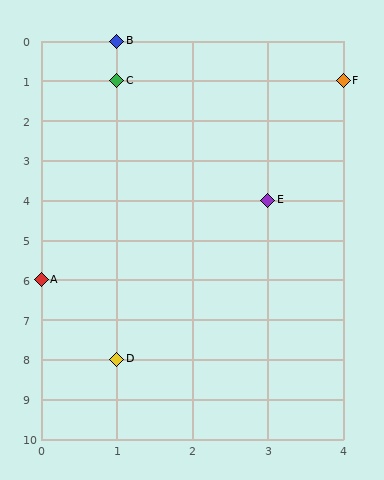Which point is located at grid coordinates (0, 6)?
Point A is at (0, 6).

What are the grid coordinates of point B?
Point B is at grid coordinates (1, 0).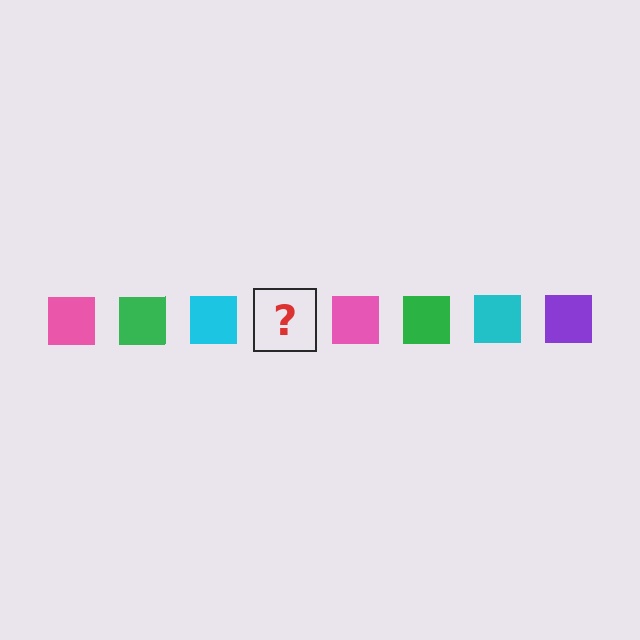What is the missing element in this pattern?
The missing element is a purple square.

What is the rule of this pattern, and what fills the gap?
The rule is that the pattern cycles through pink, green, cyan, purple squares. The gap should be filled with a purple square.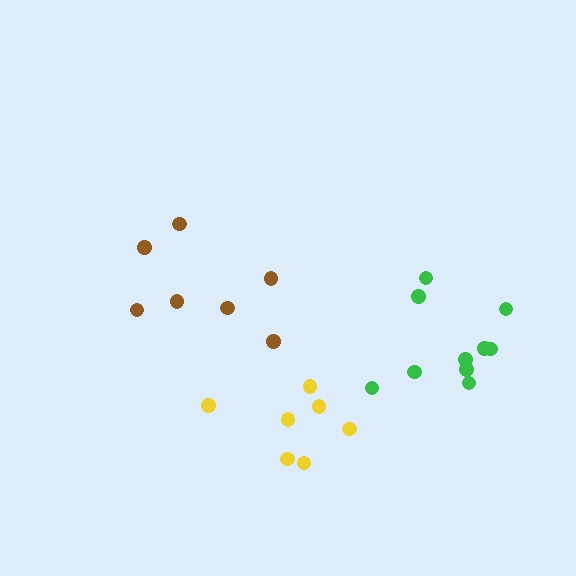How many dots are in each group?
Group 1: 10 dots, Group 2: 7 dots, Group 3: 7 dots (24 total).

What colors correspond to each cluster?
The clusters are colored: green, brown, yellow.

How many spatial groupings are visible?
There are 3 spatial groupings.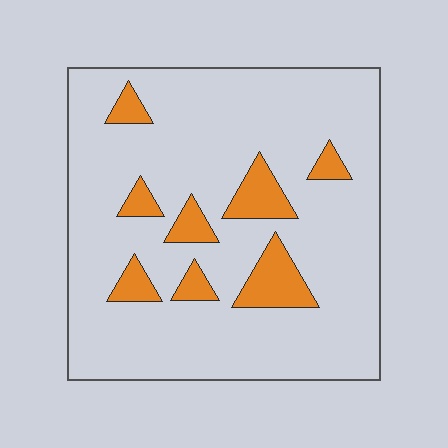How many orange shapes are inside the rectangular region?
8.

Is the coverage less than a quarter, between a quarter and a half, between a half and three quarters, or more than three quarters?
Less than a quarter.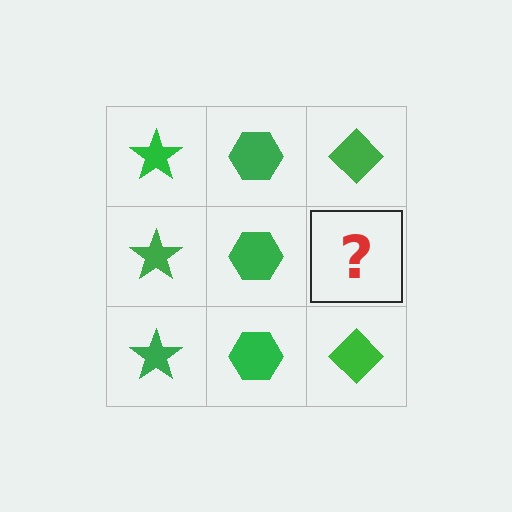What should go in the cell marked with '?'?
The missing cell should contain a green diamond.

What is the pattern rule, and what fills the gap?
The rule is that each column has a consistent shape. The gap should be filled with a green diamond.